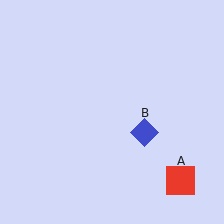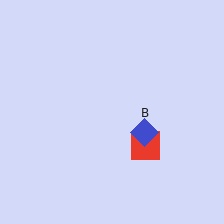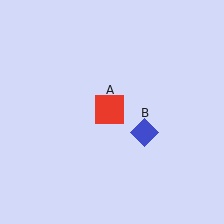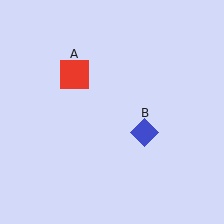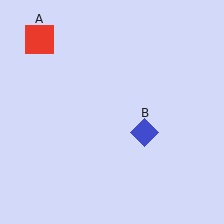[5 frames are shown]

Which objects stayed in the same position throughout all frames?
Blue diamond (object B) remained stationary.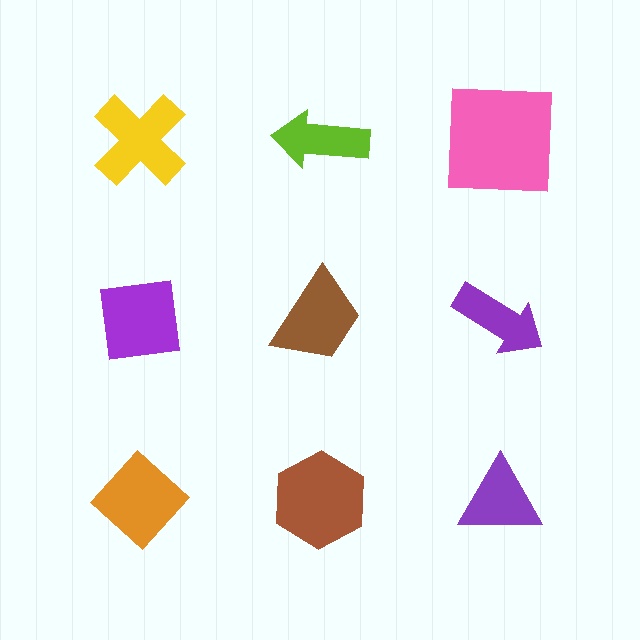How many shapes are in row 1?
3 shapes.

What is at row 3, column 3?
A purple triangle.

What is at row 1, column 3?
A pink square.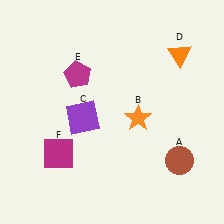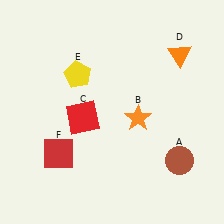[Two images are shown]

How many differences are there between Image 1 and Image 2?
There are 3 differences between the two images.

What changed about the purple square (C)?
In Image 1, C is purple. In Image 2, it changed to red.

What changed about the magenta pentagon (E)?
In Image 1, E is magenta. In Image 2, it changed to yellow.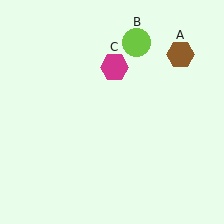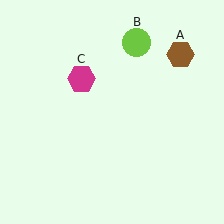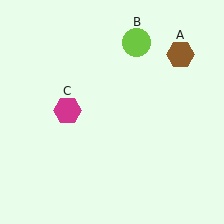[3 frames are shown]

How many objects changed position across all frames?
1 object changed position: magenta hexagon (object C).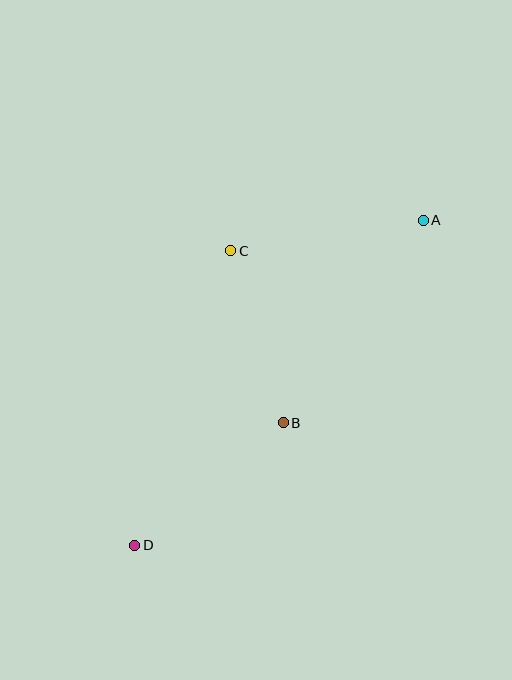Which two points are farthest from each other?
Points A and D are farthest from each other.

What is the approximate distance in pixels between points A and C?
The distance between A and C is approximately 195 pixels.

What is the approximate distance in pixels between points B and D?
The distance between B and D is approximately 192 pixels.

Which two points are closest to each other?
Points B and C are closest to each other.